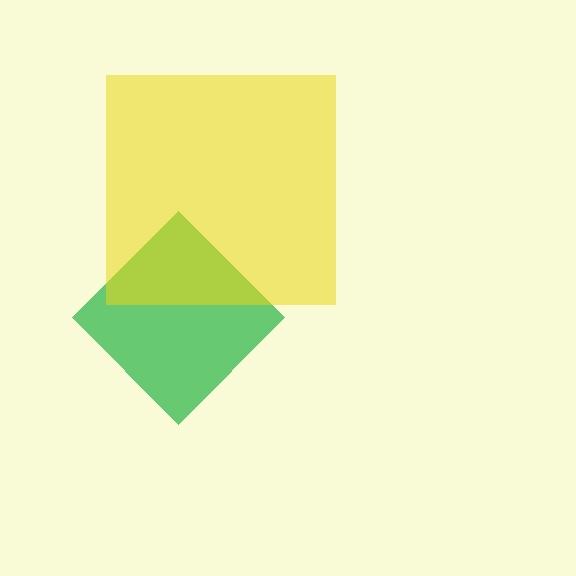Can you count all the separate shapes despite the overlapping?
Yes, there are 2 separate shapes.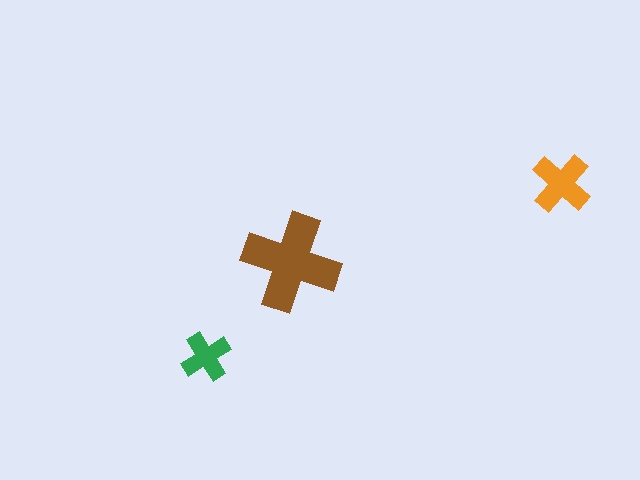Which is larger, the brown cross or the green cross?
The brown one.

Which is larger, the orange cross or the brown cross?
The brown one.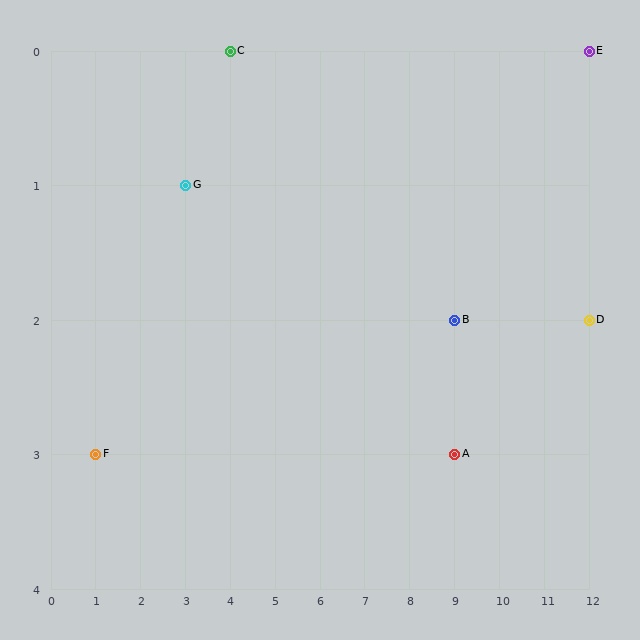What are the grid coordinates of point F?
Point F is at grid coordinates (1, 3).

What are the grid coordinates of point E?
Point E is at grid coordinates (12, 0).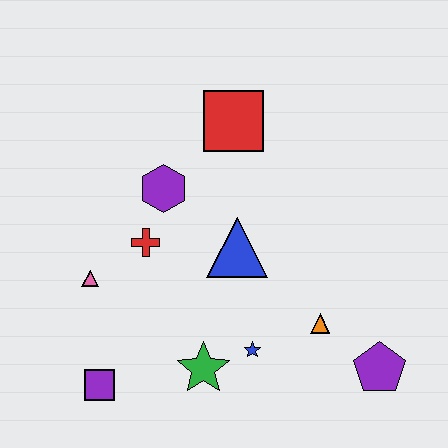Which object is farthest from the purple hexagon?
The purple pentagon is farthest from the purple hexagon.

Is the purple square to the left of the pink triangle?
No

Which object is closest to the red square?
The purple hexagon is closest to the red square.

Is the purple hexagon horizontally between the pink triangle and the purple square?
No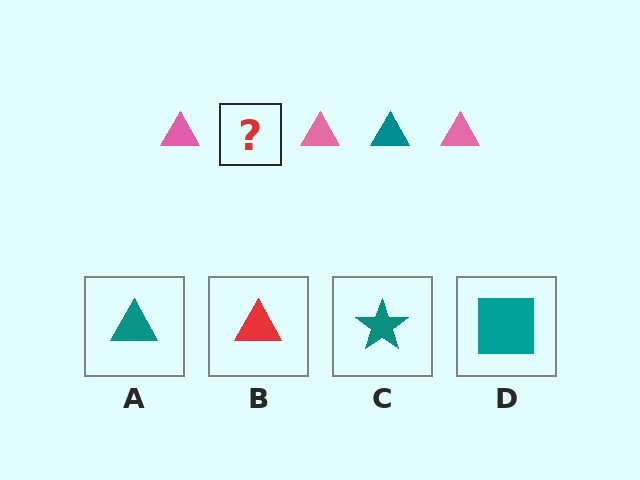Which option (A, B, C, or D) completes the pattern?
A.